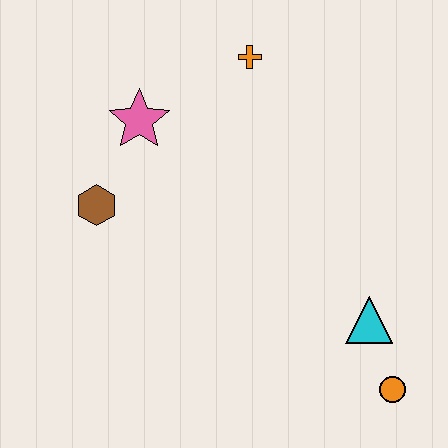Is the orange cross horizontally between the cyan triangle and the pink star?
Yes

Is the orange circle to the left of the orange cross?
No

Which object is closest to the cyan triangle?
The orange circle is closest to the cyan triangle.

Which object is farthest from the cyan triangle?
The pink star is farthest from the cyan triangle.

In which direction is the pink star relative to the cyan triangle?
The pink star is to the left of the cyan triangle.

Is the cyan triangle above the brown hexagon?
No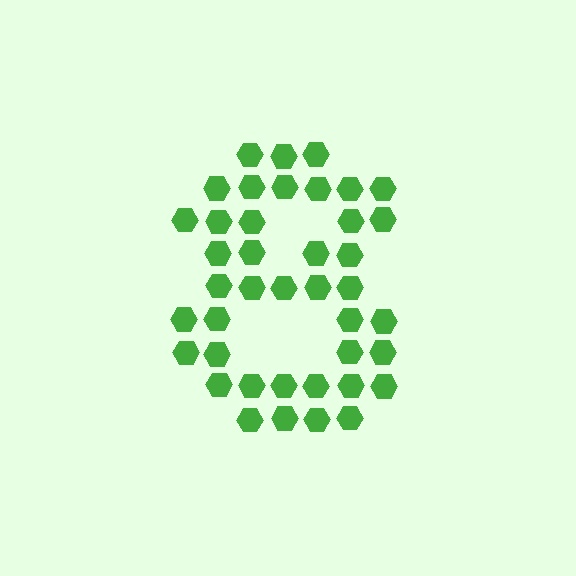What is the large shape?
The large shape is the digit 8.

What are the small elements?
The small elements are hexagons.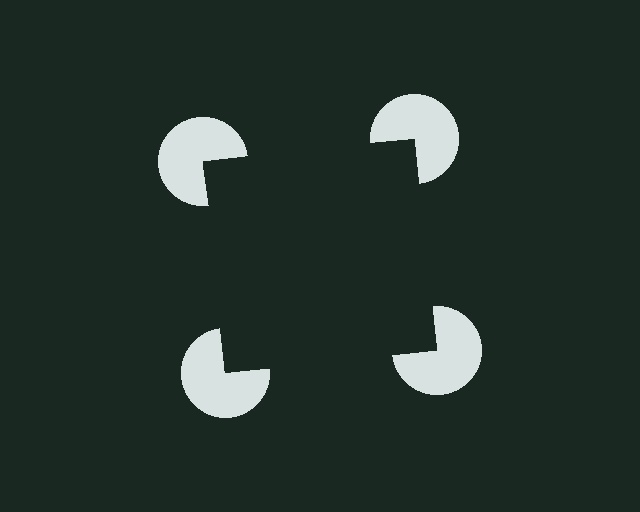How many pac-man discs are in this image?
There are 4 — one at each vertex of the illusory square.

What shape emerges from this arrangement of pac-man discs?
An illusory square — its edges are inferred from the aligned wedge cuts in the pac-man discs, not physically drawn.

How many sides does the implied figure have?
4 sides.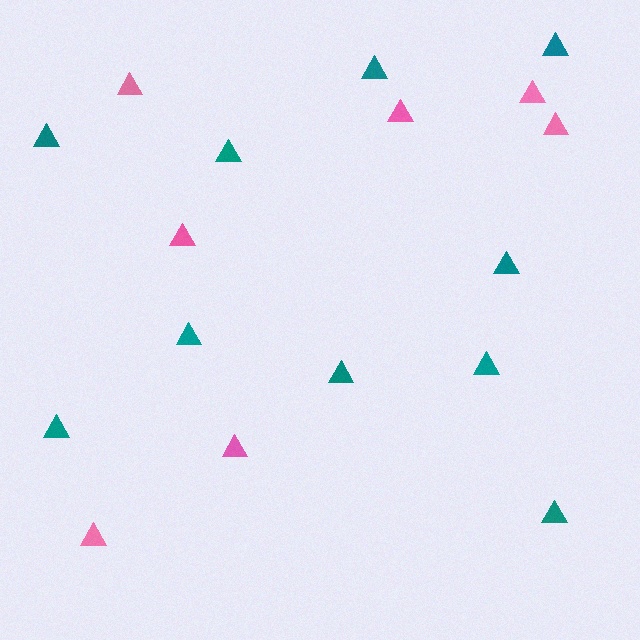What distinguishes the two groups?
There are 2 groups: one group of teal triangles (10) and one group of pink triangles (7).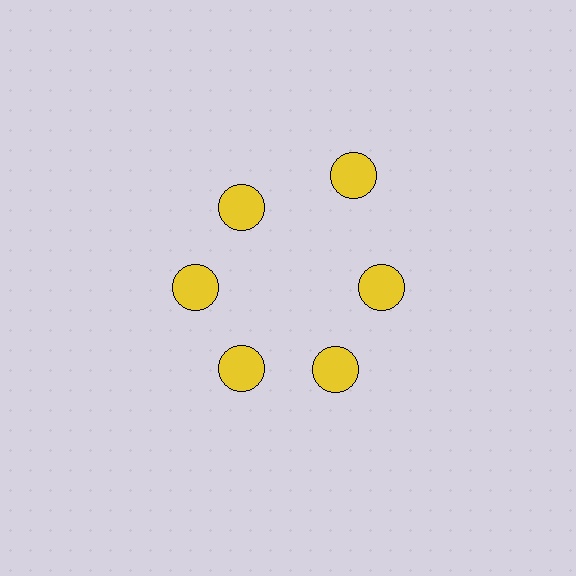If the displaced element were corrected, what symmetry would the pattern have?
It would have 6-fold rotational symmetry — the pattern would map onto itself every 60 degrees.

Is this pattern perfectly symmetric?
No. The 6 yellow circles are arranged in a ring, but one element near the 1 o'clock position is pushed outward from the center, breaking the 6-fold rotational symmetry.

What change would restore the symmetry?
The symmetry would be restored by moving it inward, back onto the ring so that all 6 circles sit at equal angles and equal distance from the center.